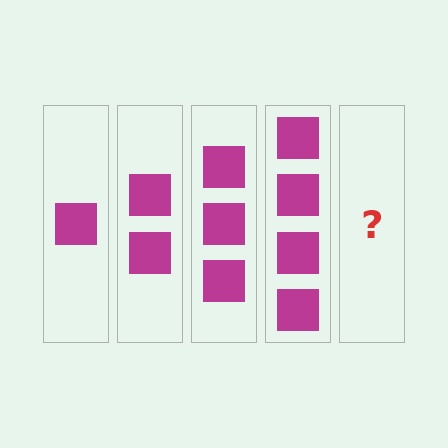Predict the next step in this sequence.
The next step is 5 squares.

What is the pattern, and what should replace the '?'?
The pattern is that each step adds one more square. The '?' should be 5 squares.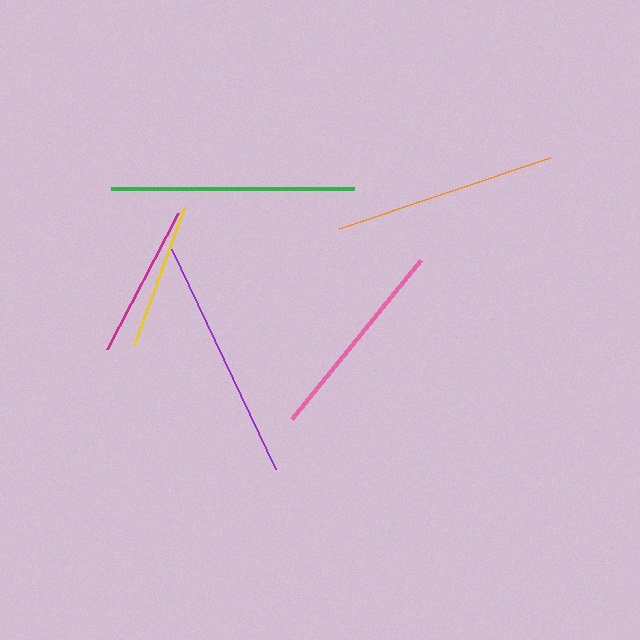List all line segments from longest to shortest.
From longest to shortest: purple, green, orange, pink, magenta, yellow.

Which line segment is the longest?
The purple line is the longest at approximately 244 pixels.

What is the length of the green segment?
The green segment is approximately 243 pixels long.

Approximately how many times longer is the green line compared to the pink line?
The green line is approximately 1.2 times the length of the pink line.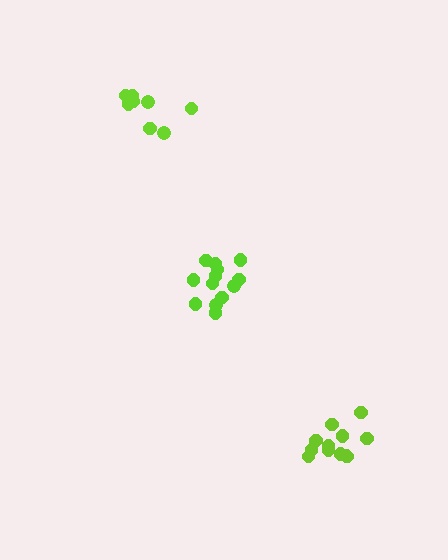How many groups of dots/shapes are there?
There are 3 groups.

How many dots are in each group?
Group 1: 12 dots, Group 2: 13 dots, Group 3: 8 dots (33 total).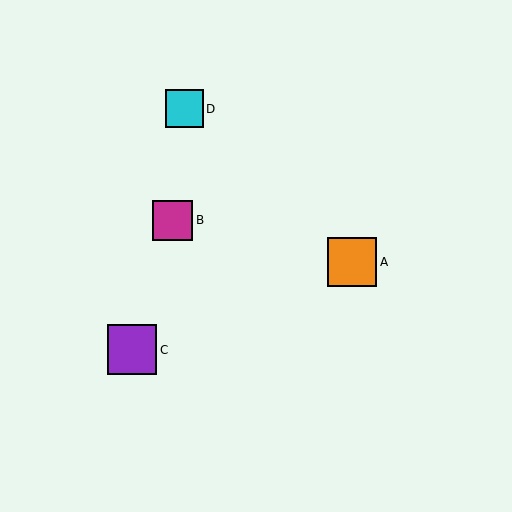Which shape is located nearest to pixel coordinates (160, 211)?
The magenta square (labeled B) at (173, 220) is nearest to that location.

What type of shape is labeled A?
Shape A is an orange square.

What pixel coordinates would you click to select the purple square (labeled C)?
Click at (132, 350) to select the purple square C.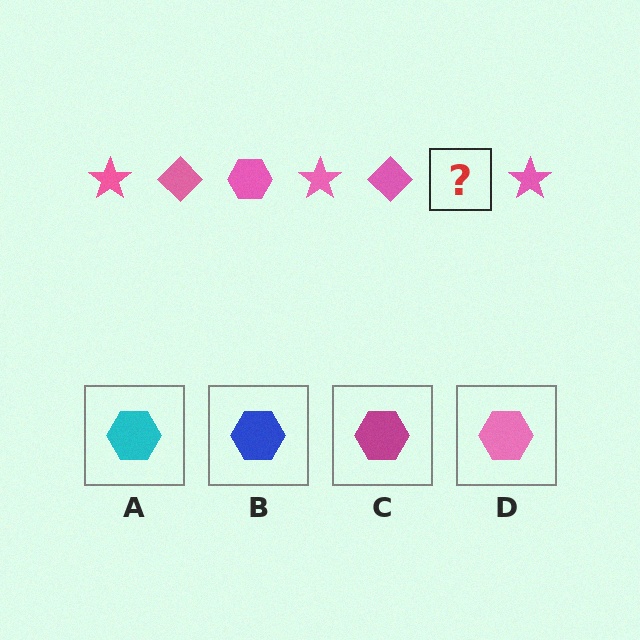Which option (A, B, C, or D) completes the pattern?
D.